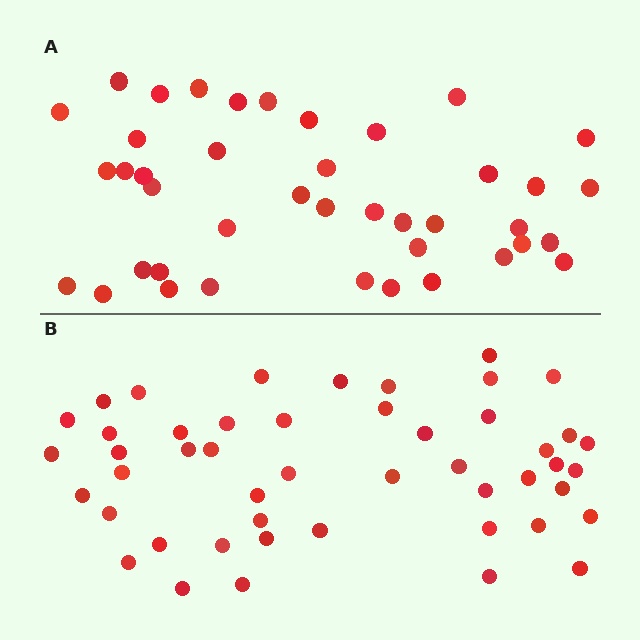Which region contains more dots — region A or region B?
Region B (the bottom region) has more dots.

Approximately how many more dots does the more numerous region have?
Region B has roughly 8 or so more dots than region A.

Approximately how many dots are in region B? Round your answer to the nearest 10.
About 50 dots. (The exact count is 48, which rounds to 50.)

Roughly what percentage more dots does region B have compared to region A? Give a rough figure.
About 15% more.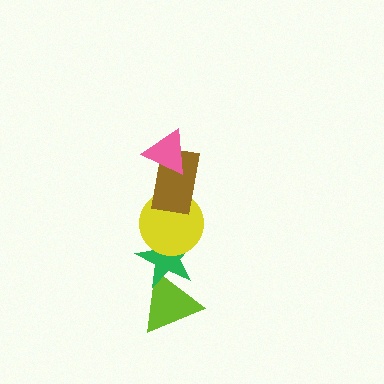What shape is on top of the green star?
The yellow circle is on top of the green star.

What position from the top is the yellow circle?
The yellow circle is 3rd from the top.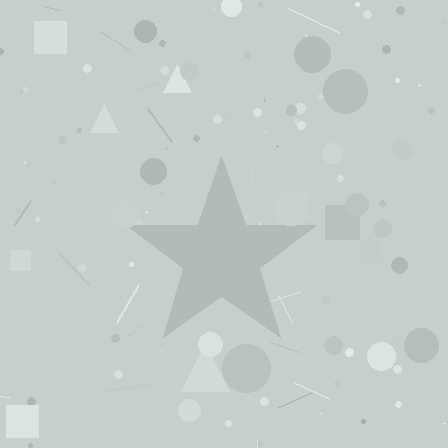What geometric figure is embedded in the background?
A star is embedded in the background.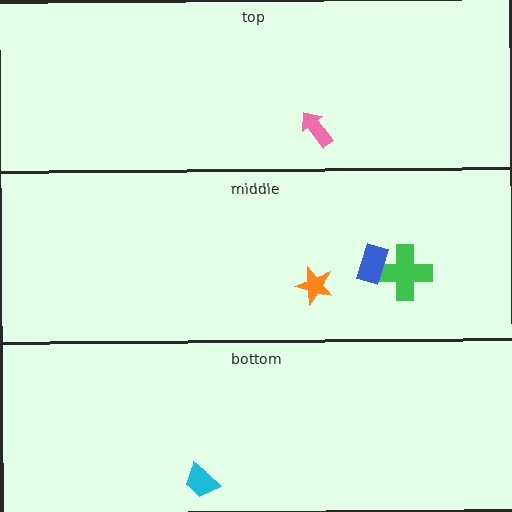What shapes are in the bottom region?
The cyan trapezoid.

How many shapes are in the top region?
1.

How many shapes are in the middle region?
3.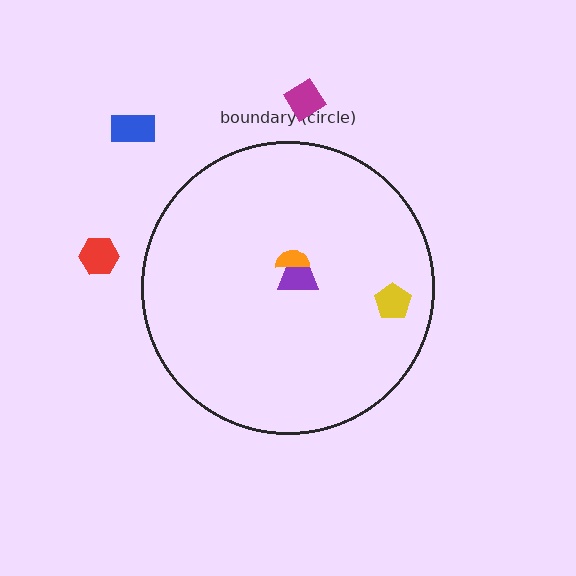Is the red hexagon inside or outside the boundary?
Outside.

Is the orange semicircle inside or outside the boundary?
Inside.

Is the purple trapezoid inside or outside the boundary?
Inside.